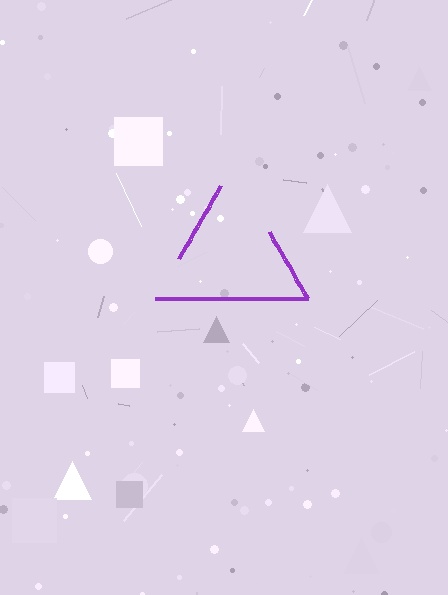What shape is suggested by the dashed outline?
The dashed outline suggests a triangle.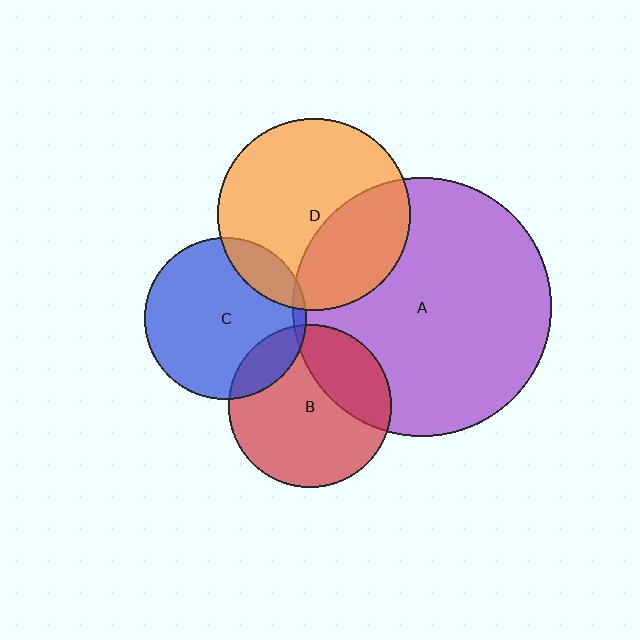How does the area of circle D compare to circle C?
Approximately 1.4 times.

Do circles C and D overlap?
Yes.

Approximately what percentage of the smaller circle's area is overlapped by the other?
Approximately 15%.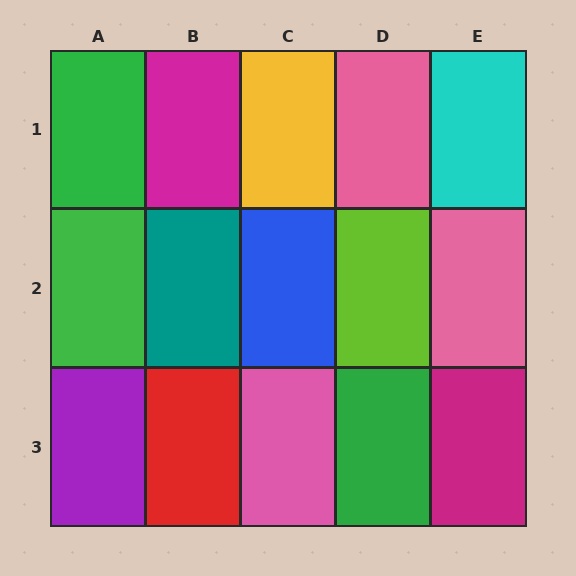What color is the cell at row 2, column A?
Green.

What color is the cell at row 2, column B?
Teal.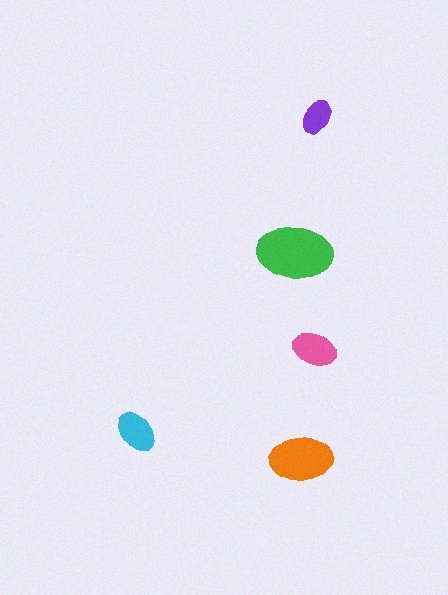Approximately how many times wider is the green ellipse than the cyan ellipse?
About 2 times wider.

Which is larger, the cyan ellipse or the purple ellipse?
The cyan one.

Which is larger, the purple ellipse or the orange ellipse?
The orange one.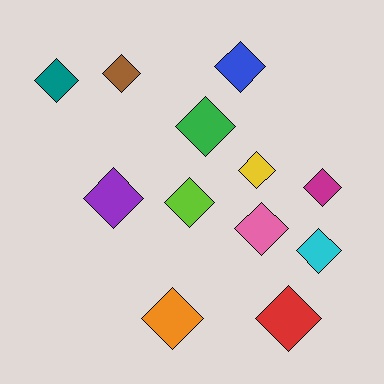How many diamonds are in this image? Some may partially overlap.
There are 12 diamonds.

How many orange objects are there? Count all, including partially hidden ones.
There is 1 orange object.